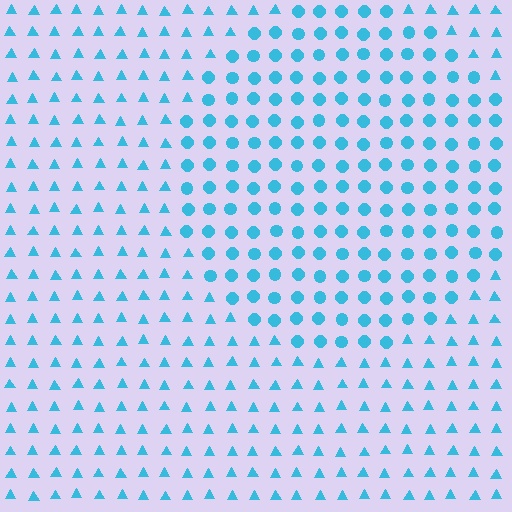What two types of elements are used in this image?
The image uses circles inside the circle region and triangles outside it.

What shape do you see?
I see a circle.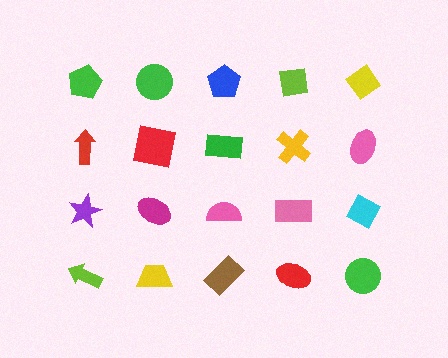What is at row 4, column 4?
A red ellipse.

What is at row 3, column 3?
A pink semicircle.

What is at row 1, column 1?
A green pentagon.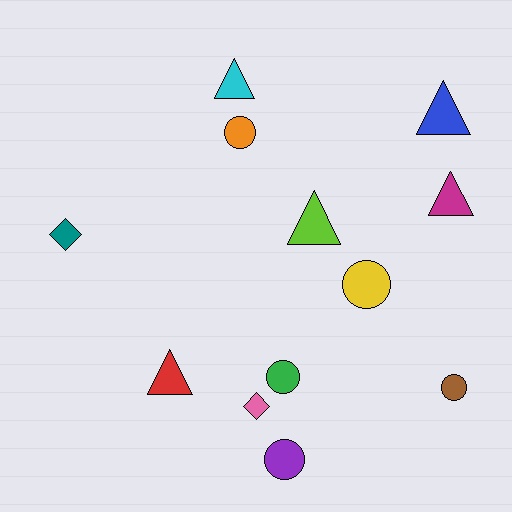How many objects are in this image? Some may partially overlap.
There are 12 objects.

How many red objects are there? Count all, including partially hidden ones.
There is 1 red object.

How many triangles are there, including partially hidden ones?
There are 5 triangles.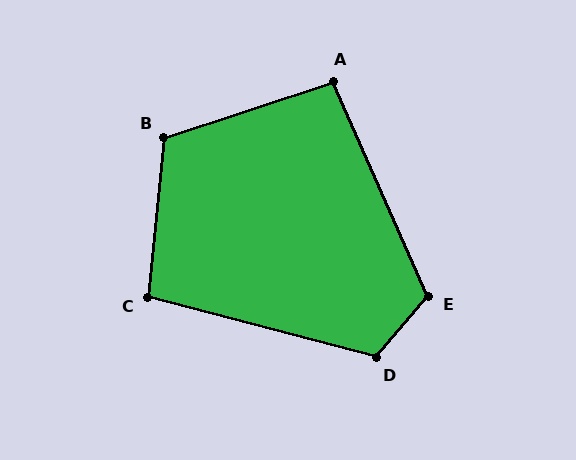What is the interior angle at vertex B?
Approximately 114 degrees (obtuse).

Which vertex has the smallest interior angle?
A, at approximately 96 degrees.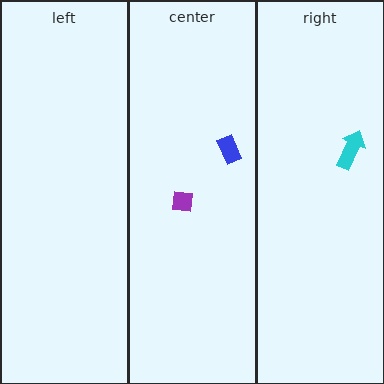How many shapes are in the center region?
2.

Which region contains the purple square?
The center region.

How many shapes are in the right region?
1.